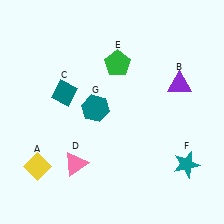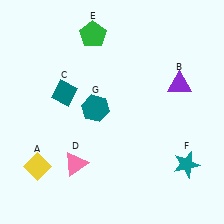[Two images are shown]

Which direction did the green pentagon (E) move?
The green pentagon (E) moved up.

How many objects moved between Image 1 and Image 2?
1 object moved between the two images.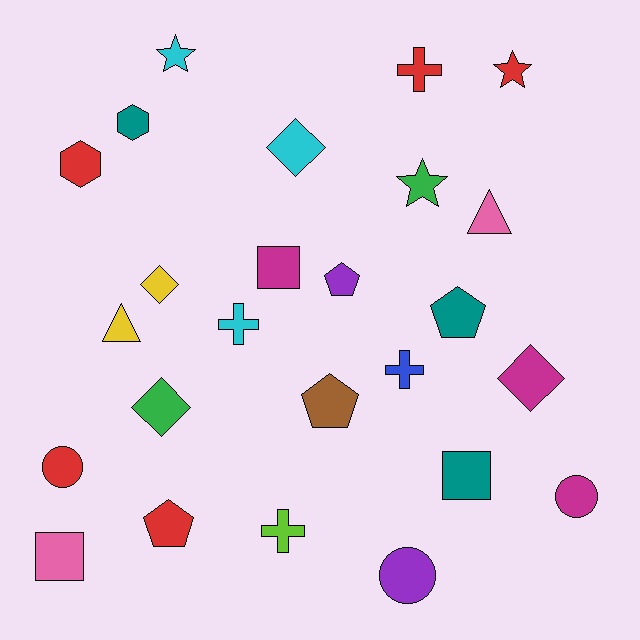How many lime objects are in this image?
There is 1 lime object.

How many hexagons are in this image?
There are 2 hexagons.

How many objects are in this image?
There are 25 objects.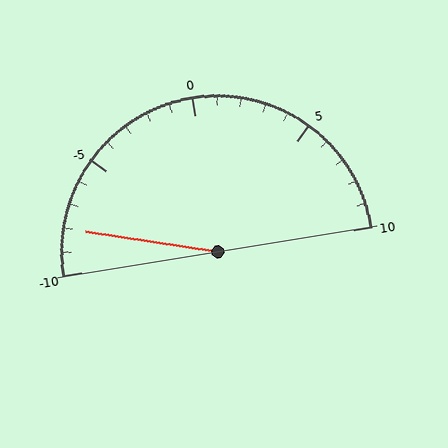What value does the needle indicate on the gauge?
The needle indicates approximately -8.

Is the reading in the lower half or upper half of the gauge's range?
The reading is in the lower half of the range (-10 to 10).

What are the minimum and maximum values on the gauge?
The gauge ranges from -10 to 10.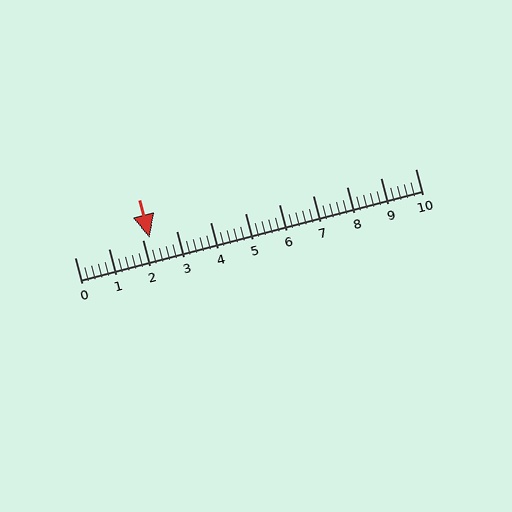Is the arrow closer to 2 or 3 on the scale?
The arrow is closer to 2.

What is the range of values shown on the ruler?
The ruler shows values from 0 to 10.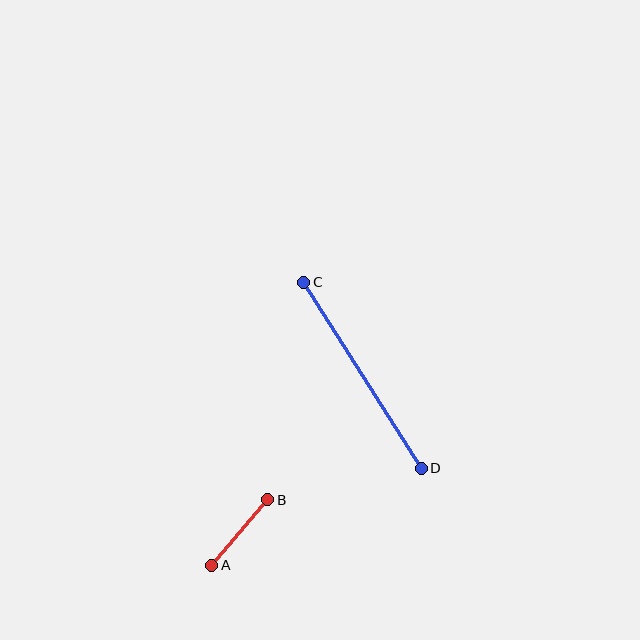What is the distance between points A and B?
The distance is approximately 86 pixels.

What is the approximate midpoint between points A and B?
The midpoint is at approximately (240, 532) pixels.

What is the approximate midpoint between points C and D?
The midpoint is at approximately (363, 375) pixels.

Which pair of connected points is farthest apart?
Points C and D are farthest apart.